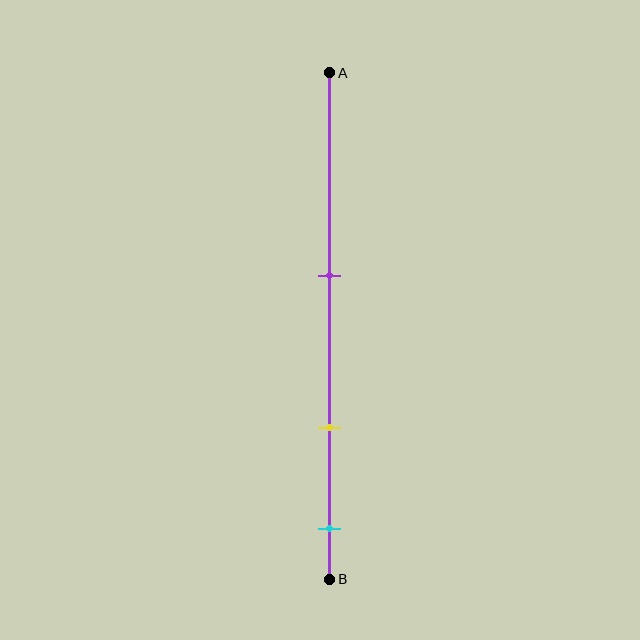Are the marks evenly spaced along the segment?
Yes, the marks are approximately evenly spaced.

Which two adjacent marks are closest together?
The yellow and cyan marks are the closest adjacent pair.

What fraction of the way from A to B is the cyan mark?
The cyan mark is approximately 90% (0.9) of the way from A to B.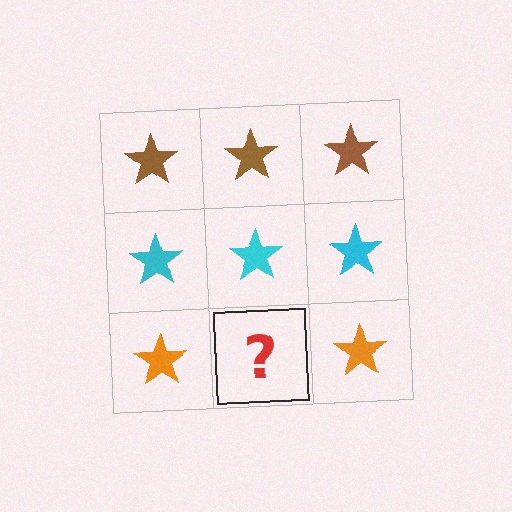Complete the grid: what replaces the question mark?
The question mark should be replaced with an orange star.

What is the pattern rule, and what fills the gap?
The rule is that each row has a consistent color. The gap should be filled with an orange star.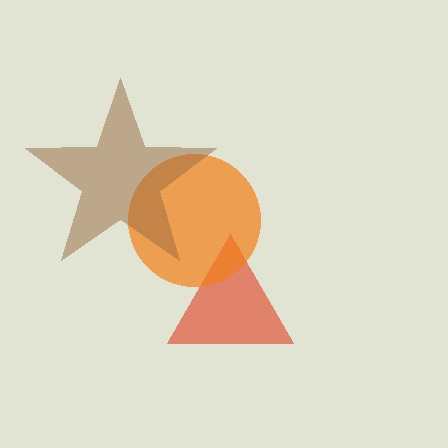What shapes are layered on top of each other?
The layered shapes are: a red triangle, an orange circle, a brown star.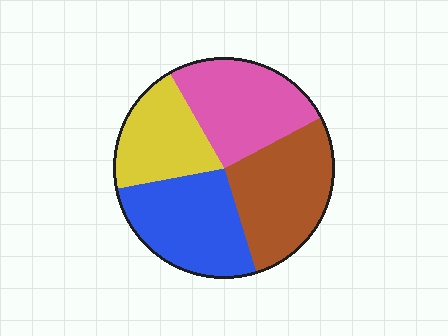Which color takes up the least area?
Yellow, at roughly 20%.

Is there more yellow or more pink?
Pink.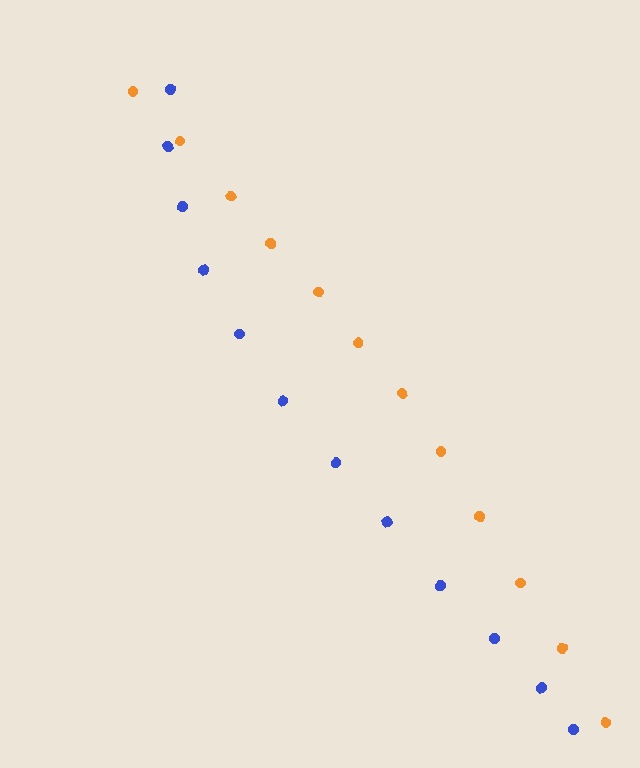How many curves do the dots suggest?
There are 2 distinct paths.